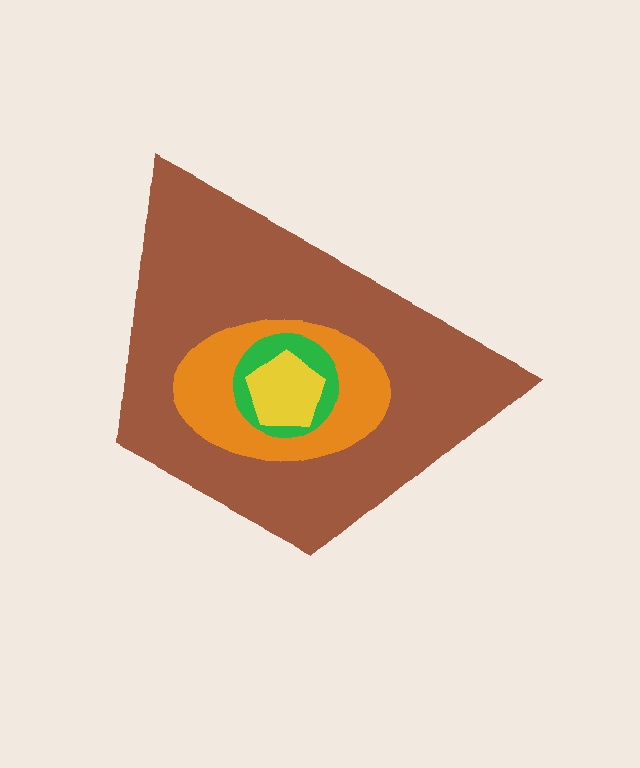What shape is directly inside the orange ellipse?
The green circle.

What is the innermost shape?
The yellow pentagon.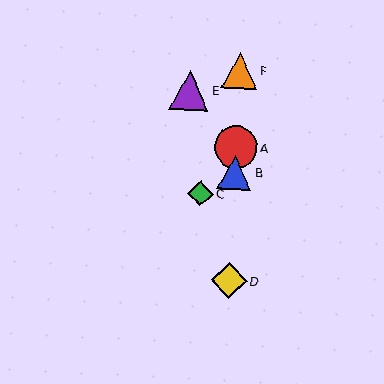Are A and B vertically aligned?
Yes, both are at x≈236.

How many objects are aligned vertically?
4 objects (A, B, D, F) are aligned vertically.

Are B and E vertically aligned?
No, B is at x≈234 and E is at x≈189.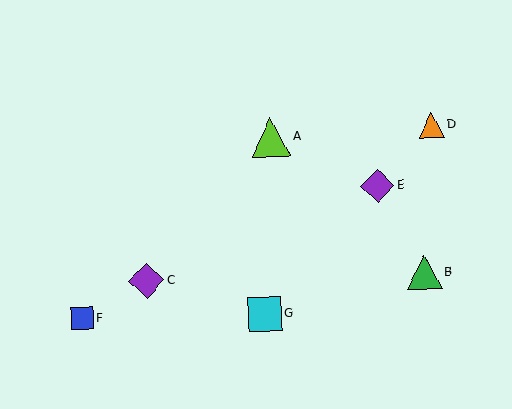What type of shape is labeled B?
Shape B is a green triangle.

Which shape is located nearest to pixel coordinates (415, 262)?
The green triangle (labeled B) at (424, 272) is nearest to that location.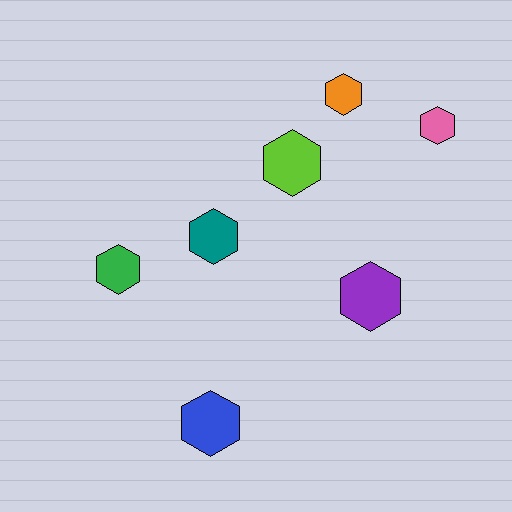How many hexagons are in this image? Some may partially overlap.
There are 7 hexagons.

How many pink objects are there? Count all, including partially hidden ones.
There is 1 pink object.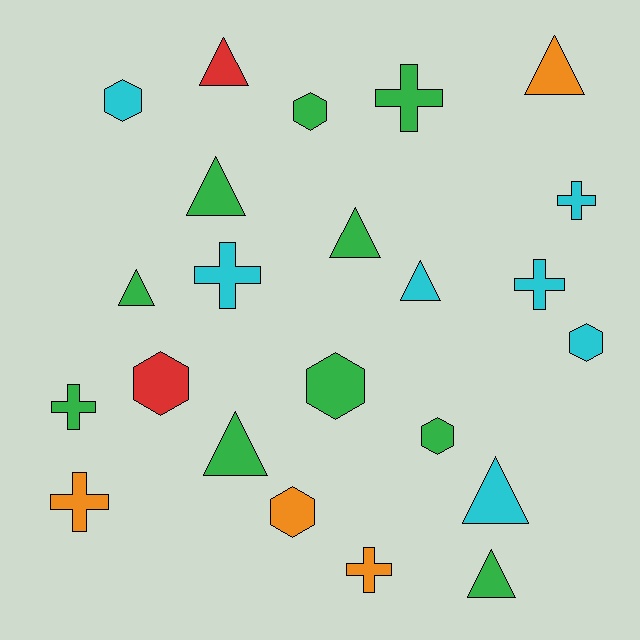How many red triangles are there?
There is 1 red triangle.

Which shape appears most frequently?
Triangle, with 9 objects.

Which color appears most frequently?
Green, with 10 objects.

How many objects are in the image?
There are 23 objects.